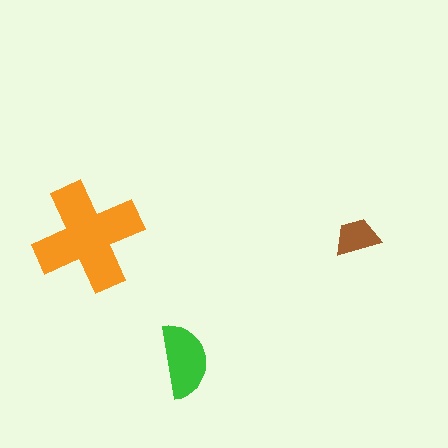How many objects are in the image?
There are 3 objects in the image.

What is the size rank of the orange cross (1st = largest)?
1st.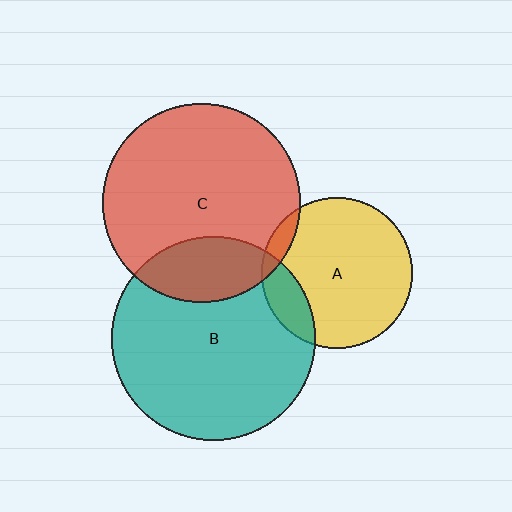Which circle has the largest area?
Circle B (teal).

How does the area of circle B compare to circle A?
Approximately 1.8 times.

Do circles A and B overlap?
Yes.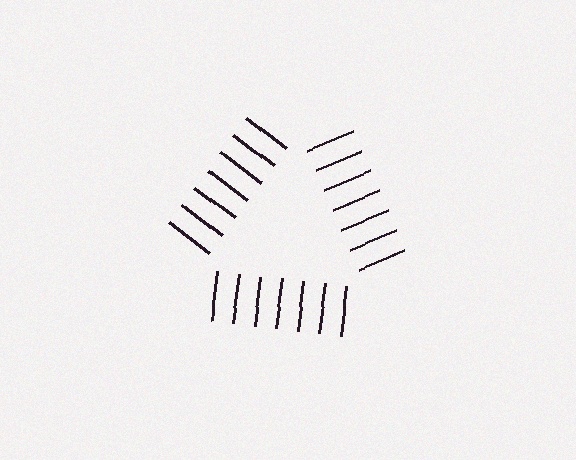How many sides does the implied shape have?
3 sides — the line-ends trace a triangle.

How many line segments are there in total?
21 — 7 along each of the 3 edges.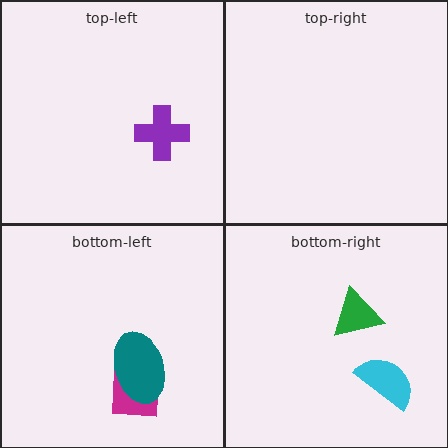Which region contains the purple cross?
The top-left region.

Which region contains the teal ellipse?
The bottom-left region.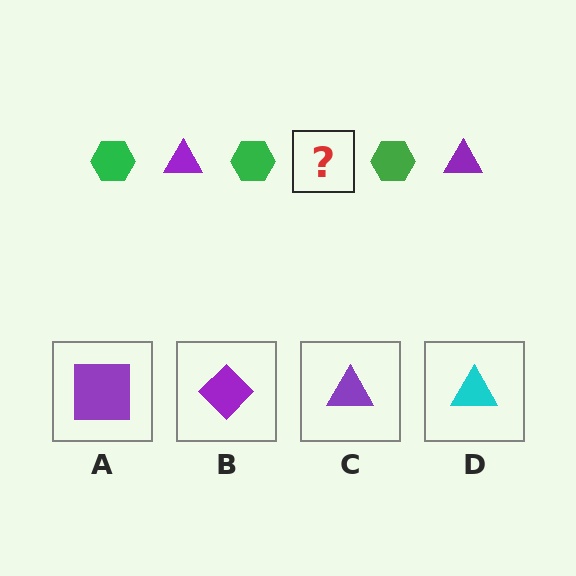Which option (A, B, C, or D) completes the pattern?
C.